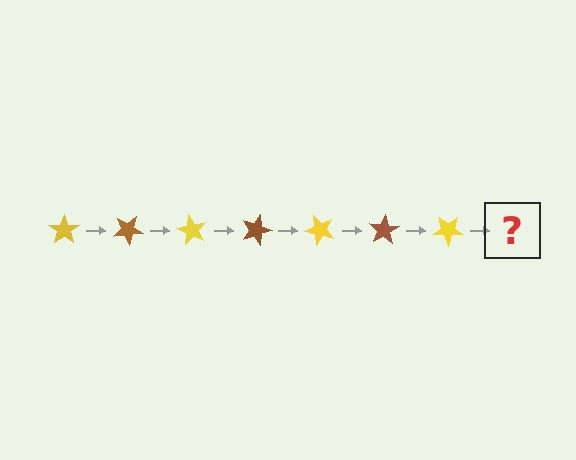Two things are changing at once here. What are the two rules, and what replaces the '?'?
The two rules are that it rotates 30 degrees each step and the color cycles through yellow and brown. The '?' should be a brown star, rotated 210 degrees from the start.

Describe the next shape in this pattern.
It should be a brown star, rotated 210 degrees from the start.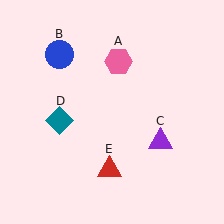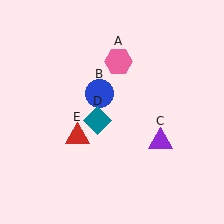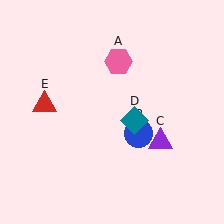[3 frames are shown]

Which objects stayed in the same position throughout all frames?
Pink hexagon (object A) and purple triangle (object C) remained stationary.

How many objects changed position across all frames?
3 objects changed position: blue circle (object B), teal diamond (object D), red triangle (object E).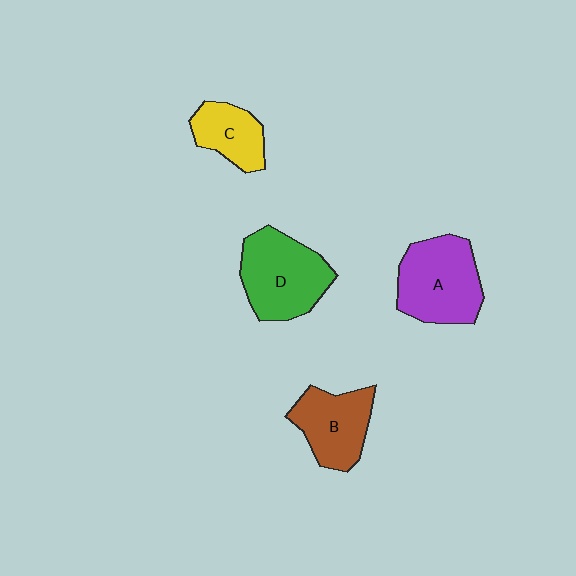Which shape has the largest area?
Shape A (purple).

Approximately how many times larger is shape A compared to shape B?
Approximately 1.3 times.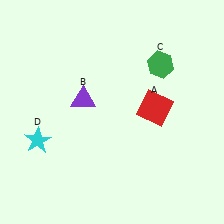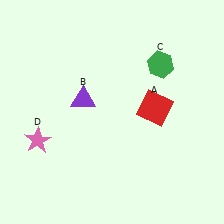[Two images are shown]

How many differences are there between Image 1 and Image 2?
There is 1 difference between the two images.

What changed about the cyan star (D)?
In Image 1, D is cyan. In Image 2, it changed to pink.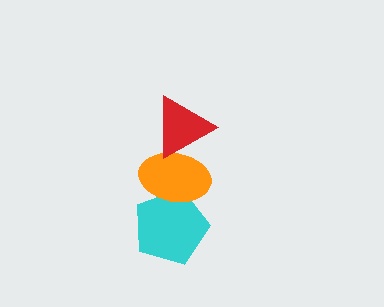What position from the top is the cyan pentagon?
The cyan pentagon is 3rd from the top.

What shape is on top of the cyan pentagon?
The orange ellipse is on top of the cyan pentagon.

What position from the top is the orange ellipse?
The orange ellipse is 2nd from the top.